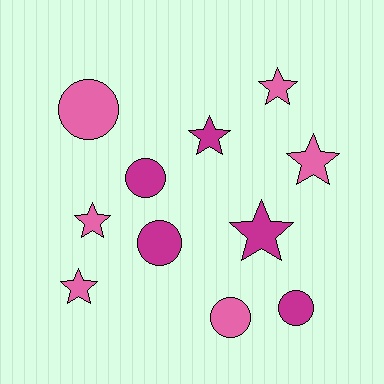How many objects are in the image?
There are 11 objects.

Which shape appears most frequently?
Star, with 6 objects.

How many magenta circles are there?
There are 3 magenta circles.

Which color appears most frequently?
Pink, with 6 objects.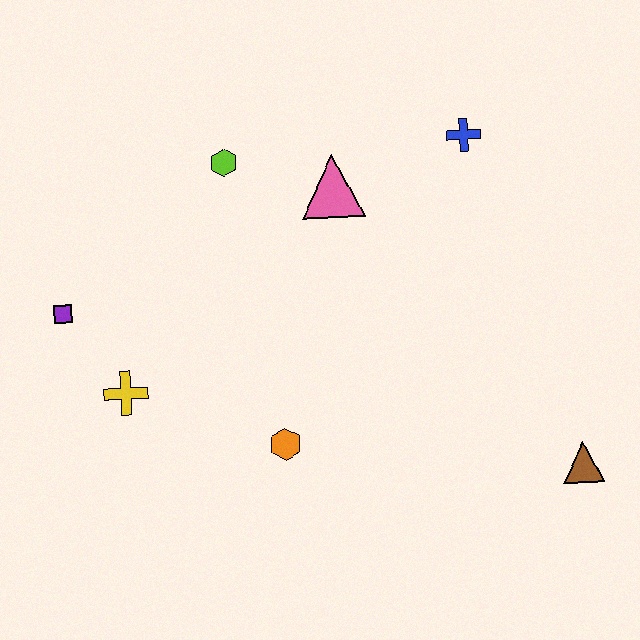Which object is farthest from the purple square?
The brown triangle is farthest from the purple square.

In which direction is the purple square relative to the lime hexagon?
The purple square is to the left of the lime hexagon.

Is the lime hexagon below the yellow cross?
No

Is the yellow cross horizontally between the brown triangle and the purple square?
Yes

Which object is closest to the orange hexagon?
The yellow cross is closest to the orange hexagon.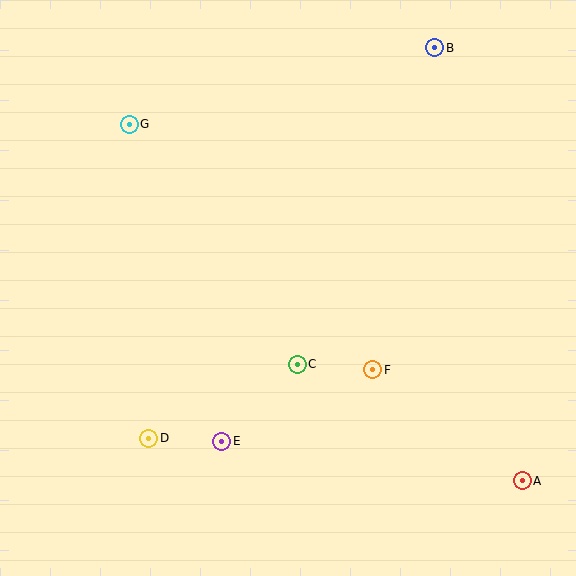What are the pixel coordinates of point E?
Point E is at (222, 441).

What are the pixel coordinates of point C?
Point C is at (297, 364).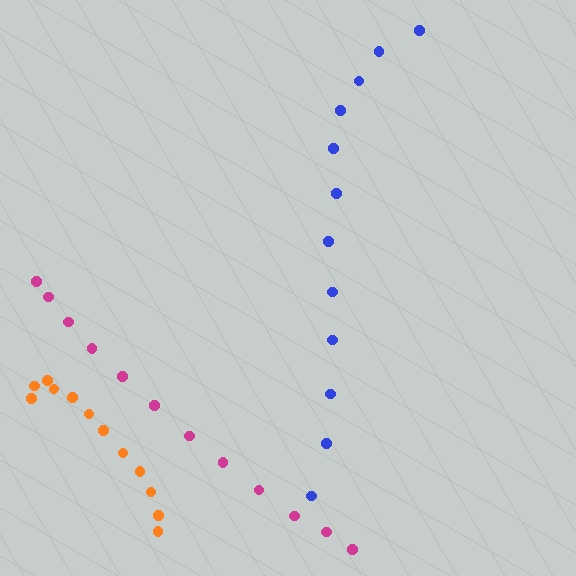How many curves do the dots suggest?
There are 3 distinct paths.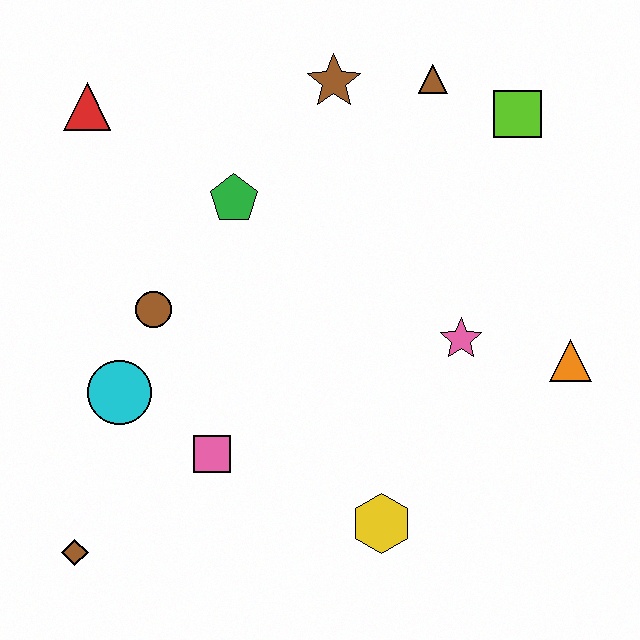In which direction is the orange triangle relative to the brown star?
The orange triangle is below the brown star.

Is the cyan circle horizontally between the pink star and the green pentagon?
No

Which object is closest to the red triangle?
The green pentagon is closest to the red triangle.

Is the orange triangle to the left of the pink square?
No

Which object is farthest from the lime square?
The brown diamond is farthest from the lime square.